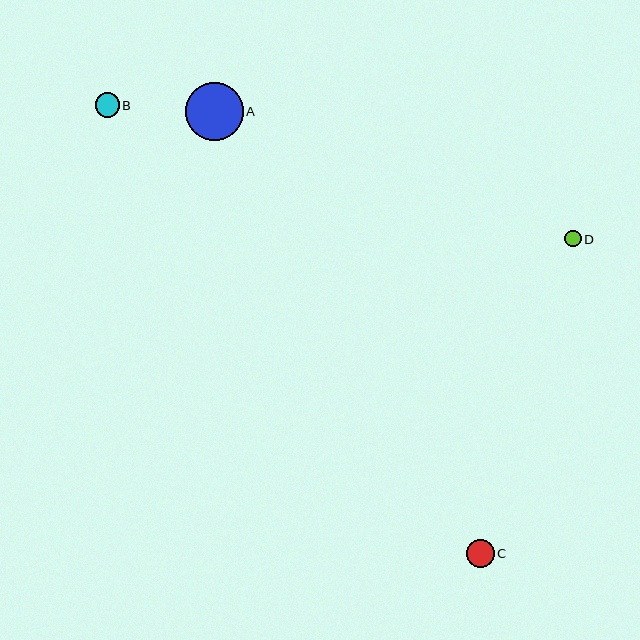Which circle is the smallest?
Circle D is the smallest with a size of approximately 16 pixels.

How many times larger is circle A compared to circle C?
Circle A is approximately 2.1 times the size of circle C.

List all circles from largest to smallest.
From largest to smallest: A, C, B, D.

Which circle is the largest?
Circle A is the largest with a size of approximately 58 pixels.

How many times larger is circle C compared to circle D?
Circle C is approximately 1.7 times the size of circle D.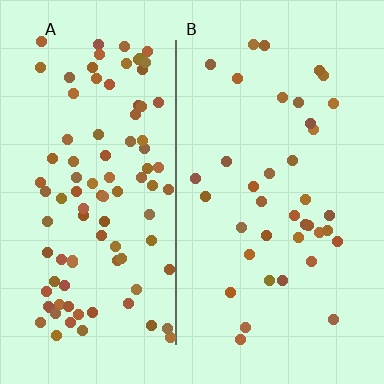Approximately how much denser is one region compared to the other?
Approximately 2.6× — region A over region B.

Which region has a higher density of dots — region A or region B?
A (the left).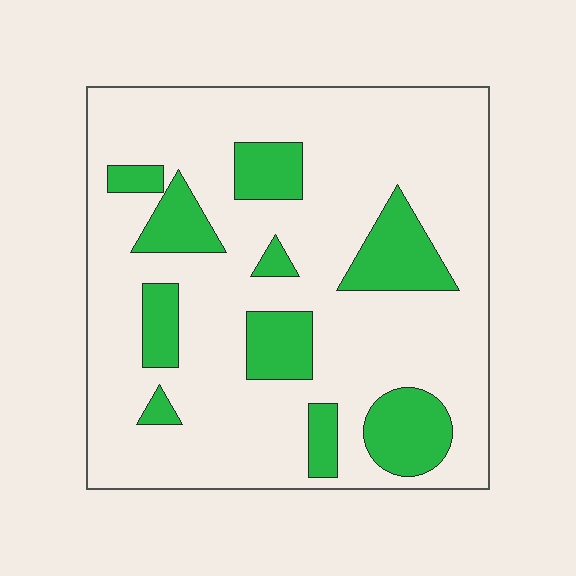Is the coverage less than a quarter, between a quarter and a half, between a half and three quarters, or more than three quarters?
Less than a quarter.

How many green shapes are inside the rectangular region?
10.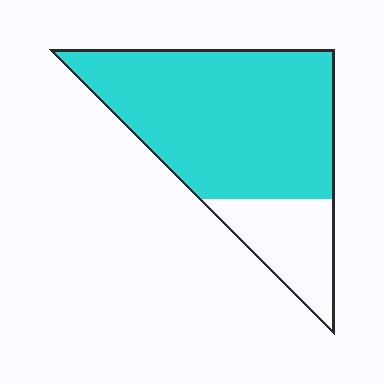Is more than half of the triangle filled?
Yes.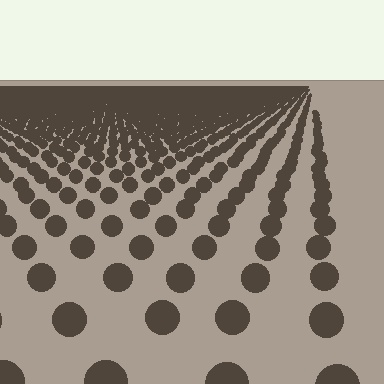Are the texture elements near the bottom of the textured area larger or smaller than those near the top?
Larger. Near the bottom, elements are closer to the viewer and appear at a bigger on-screen size.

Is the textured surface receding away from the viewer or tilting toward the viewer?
The surface is receding away from the viewer. Texture elements get smaller and denser toward the top.